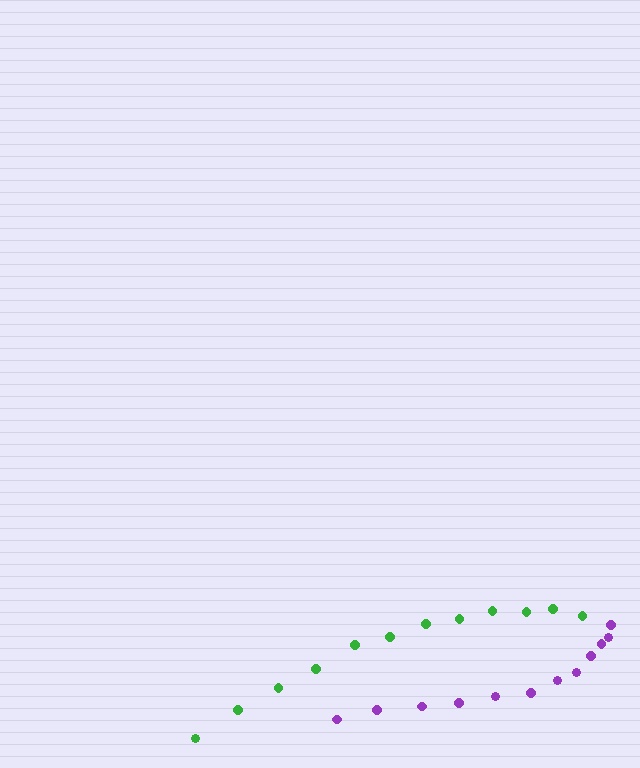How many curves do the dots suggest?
There are 2 distinct paths.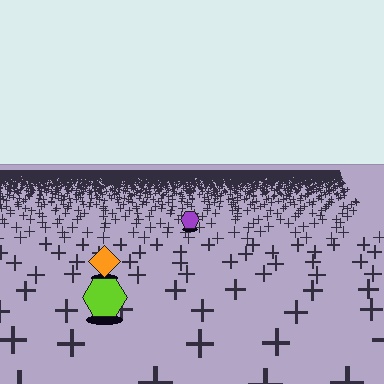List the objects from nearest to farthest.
From nearest to farthest: the lime hexagon, the orange diamond, the purple hexagon.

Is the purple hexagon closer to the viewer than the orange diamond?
No. The orange diamond is closer — you can tell from the texture gradient: the ground texture is coarser near it.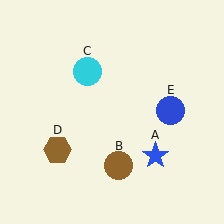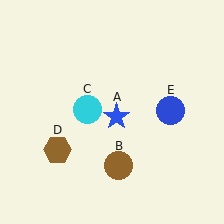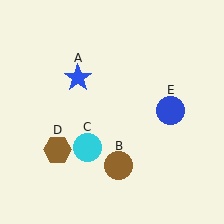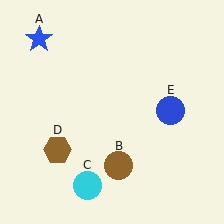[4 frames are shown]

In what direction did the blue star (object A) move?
The blue star (object A) moved up and to the left.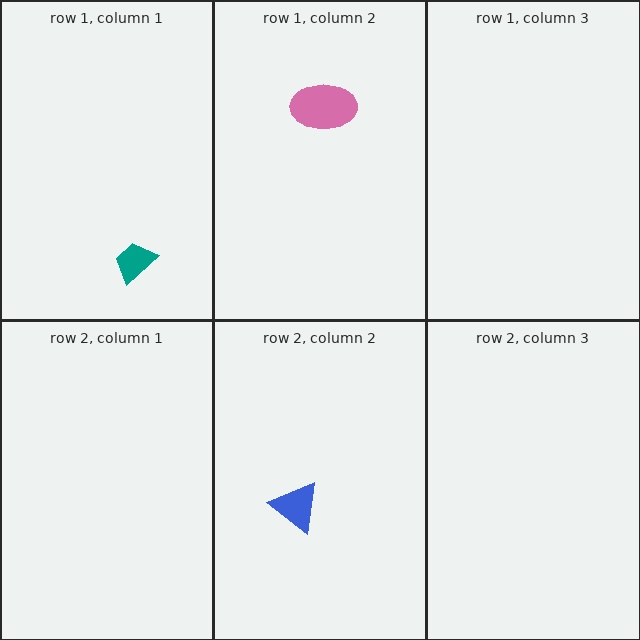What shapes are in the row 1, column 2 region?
The pink ellipse.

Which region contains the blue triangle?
The row 2, column 2 region.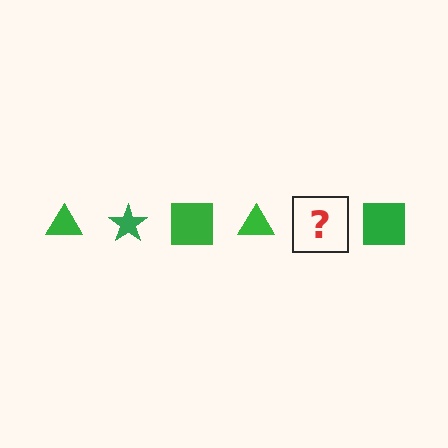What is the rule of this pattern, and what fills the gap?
The rule is that the pattern cycles through triangle, star, square shapes in green. The gap should be filled with a green star.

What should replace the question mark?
The question mark should be replaced with a green star.